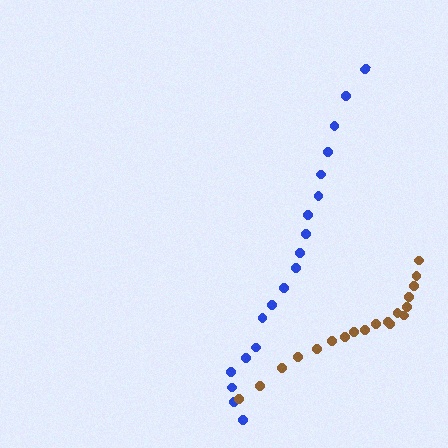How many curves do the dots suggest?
There are 2 distinct paths.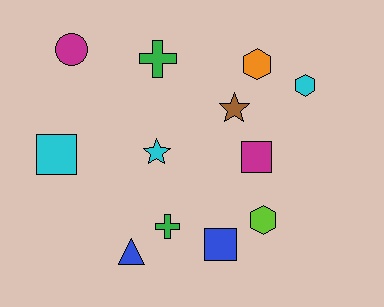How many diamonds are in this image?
There are no diamonds.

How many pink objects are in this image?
There are no pink objects.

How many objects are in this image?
There are 12 objects.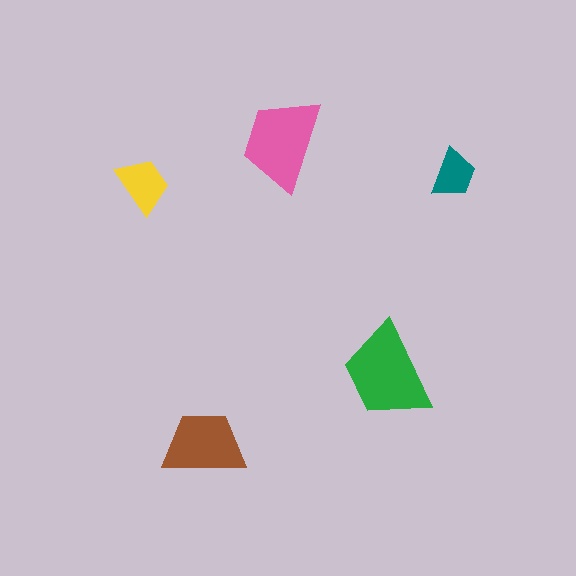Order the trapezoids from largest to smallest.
the green one, the pink one, the brown one, the yellow one, the teal one.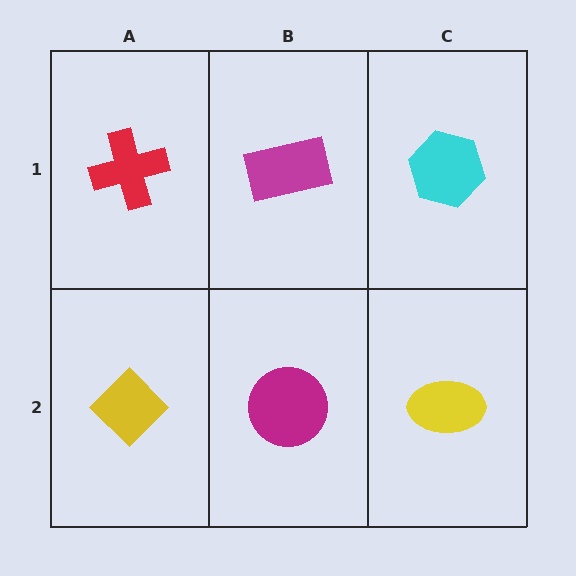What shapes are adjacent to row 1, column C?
A yellow ellipse (row 2, column C), a magenta rectangle (row 1, column B).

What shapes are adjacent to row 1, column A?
A yellow diamond (row 2, column A), a magenta rectangle (row 1, column B).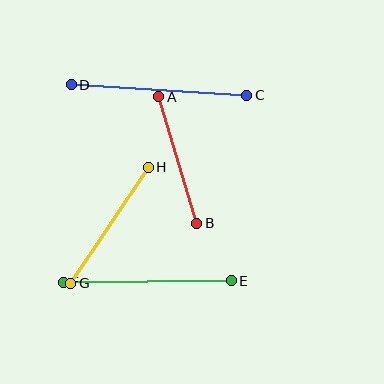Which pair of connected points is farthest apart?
Points C and D are farthest apart.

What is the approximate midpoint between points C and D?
The midpoint is at approximately (159, 90) pixels.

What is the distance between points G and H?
The distance is approximately 139 pixels.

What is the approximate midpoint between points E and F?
The midpoint is at approximately (147, 282) pixels.